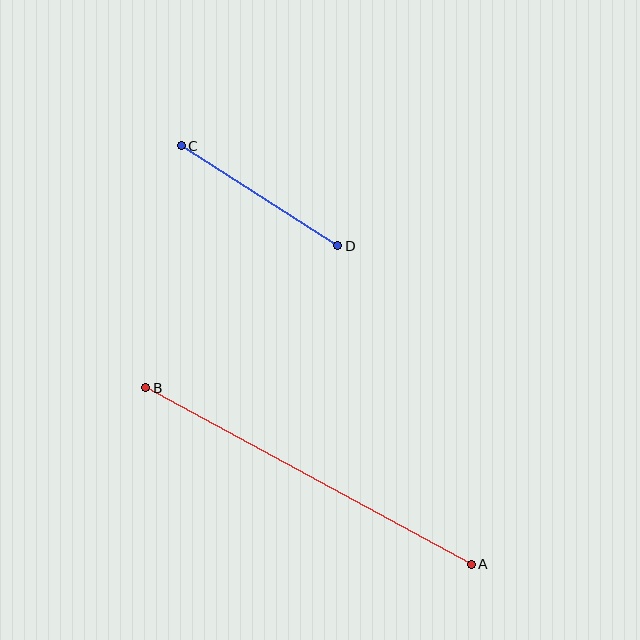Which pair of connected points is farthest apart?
Points A and B are farthest apart.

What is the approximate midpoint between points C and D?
The midpoint is at approximately (260, 196) pixels.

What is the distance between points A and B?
The distance is approximately 370 pixels.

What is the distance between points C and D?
The distance is approximately 186 pixels.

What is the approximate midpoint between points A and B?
The midpoint is at approximately (309, 476) pixels.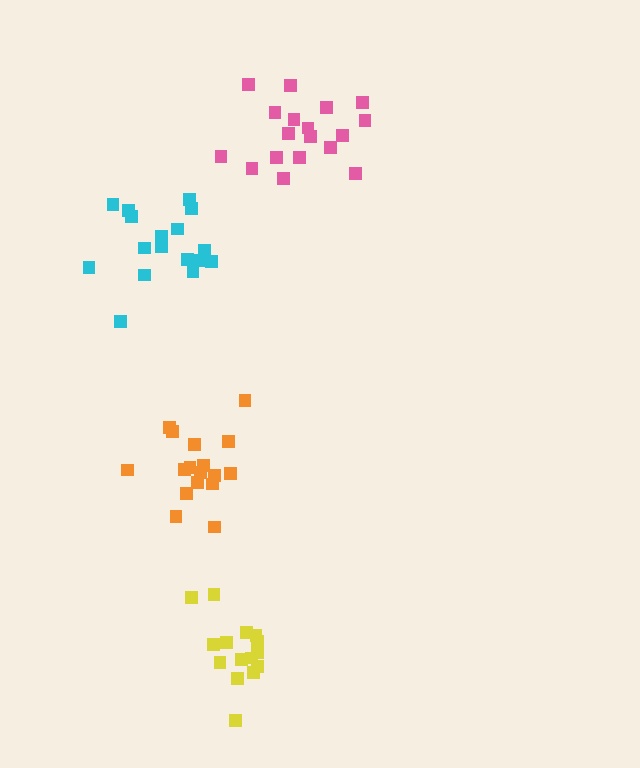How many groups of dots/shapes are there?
There are 4 groups.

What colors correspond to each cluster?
The clusters are colored: orange, cyan, yellow, pink.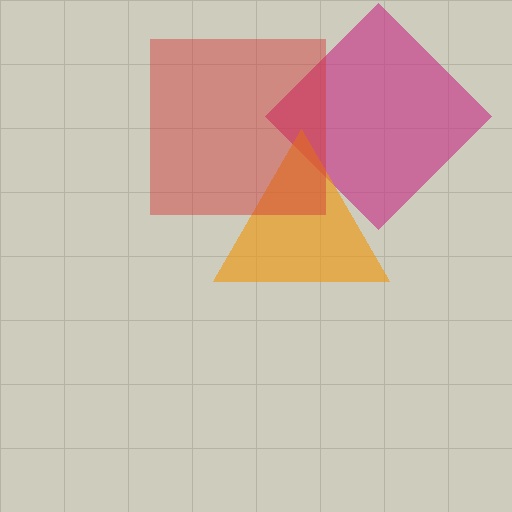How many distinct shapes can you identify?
There are 3 distinct shapes: a magenta diamond, an orange triangle, a red square.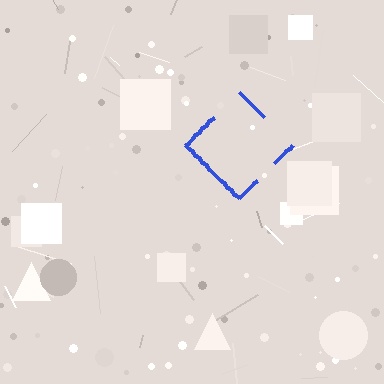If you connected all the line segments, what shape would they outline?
They would outline a diamond.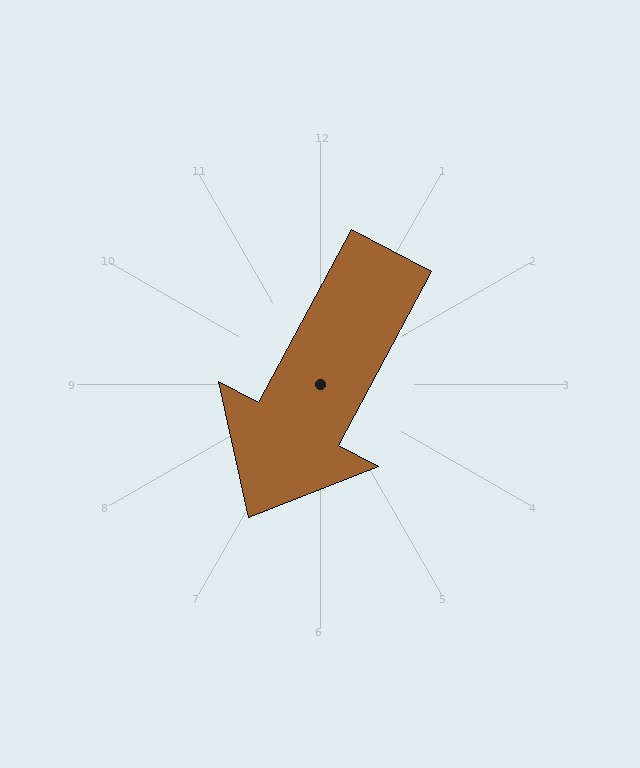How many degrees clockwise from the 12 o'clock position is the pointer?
Approximately 208 degrees.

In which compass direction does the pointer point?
Southwest.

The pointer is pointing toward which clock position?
Roughly 7 o'clock.